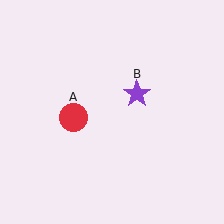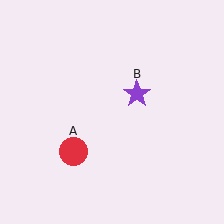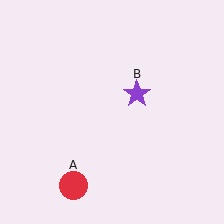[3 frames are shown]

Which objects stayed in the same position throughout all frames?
Purple star (object B) remained stationary.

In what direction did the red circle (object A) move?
The red circle (object A) moved down.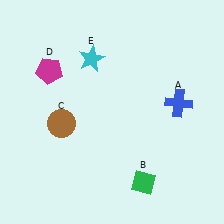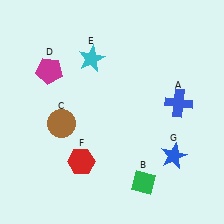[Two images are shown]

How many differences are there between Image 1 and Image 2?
There are 2 differences between the two images.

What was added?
A red hexagon (F), a blue star (G) were added in Image 2.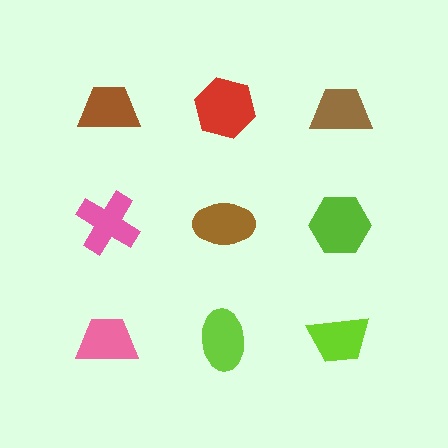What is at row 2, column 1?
A pink cross.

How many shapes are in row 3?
3 shapes.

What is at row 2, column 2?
A brown ellipse.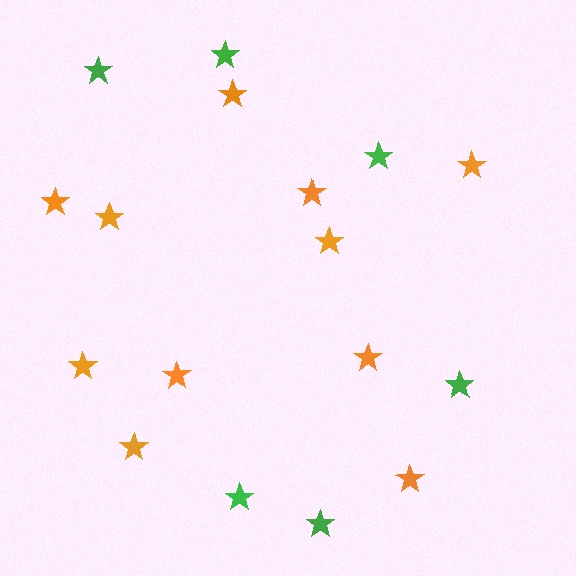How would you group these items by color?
There are 2 groups: one group of green stars (6) and one group of orange stars (11).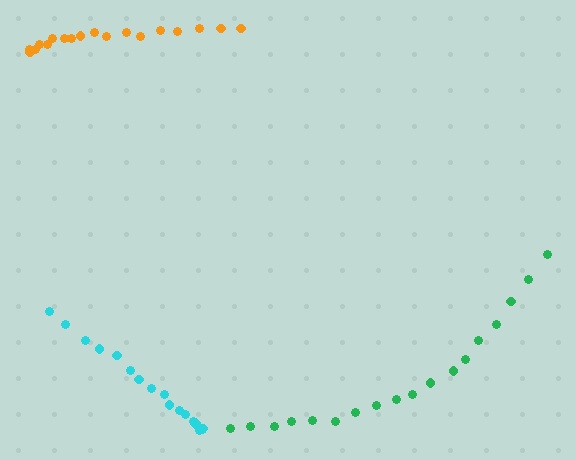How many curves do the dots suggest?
There are 3 distinct paths.